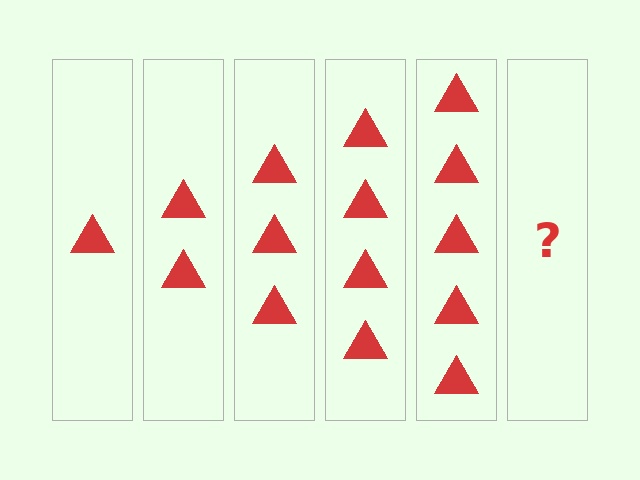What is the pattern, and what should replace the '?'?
The pattern is that each step adds one more triangle. The '?' should be 6 triangles.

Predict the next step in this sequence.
The next step is 6 triangles.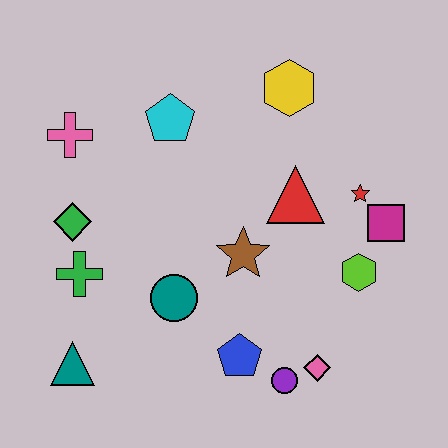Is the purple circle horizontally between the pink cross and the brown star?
No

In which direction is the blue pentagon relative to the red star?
The blue pentagon is below the red star.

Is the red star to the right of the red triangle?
Yes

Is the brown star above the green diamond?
No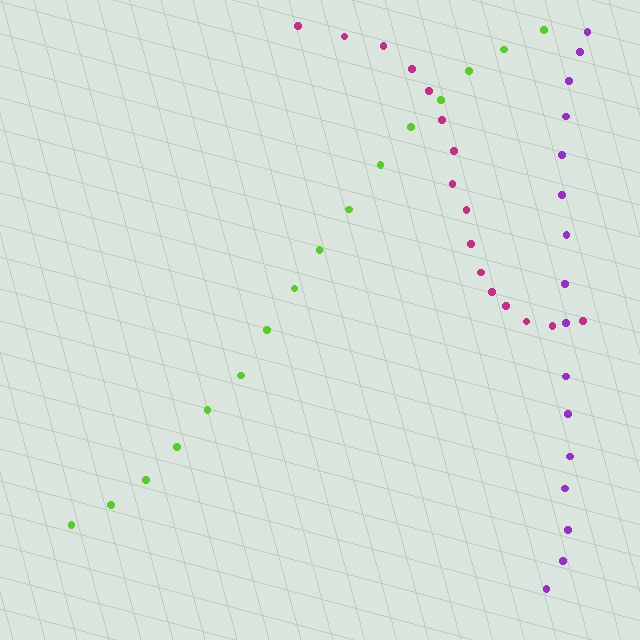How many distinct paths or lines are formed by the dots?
There are 3 distinct paths.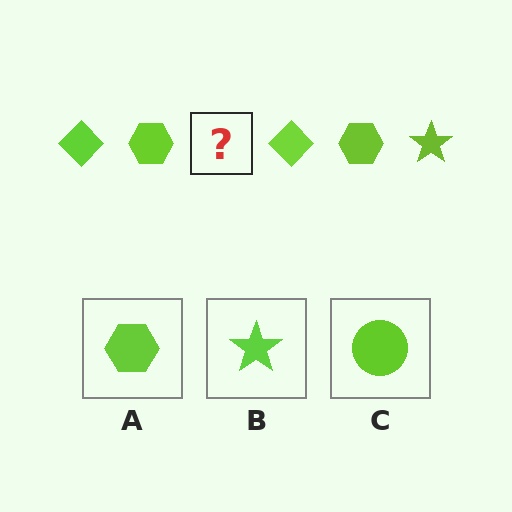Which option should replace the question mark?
Option B.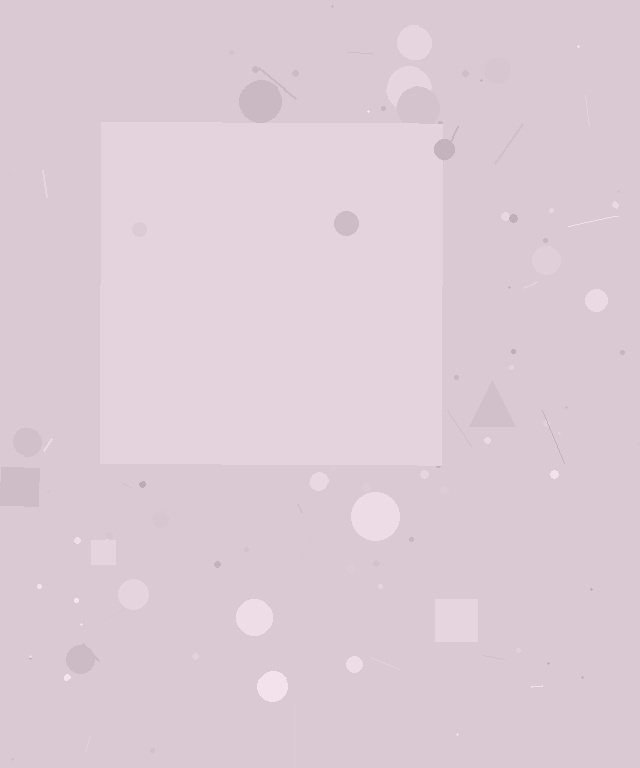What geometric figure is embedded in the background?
A square is embedded in the background.